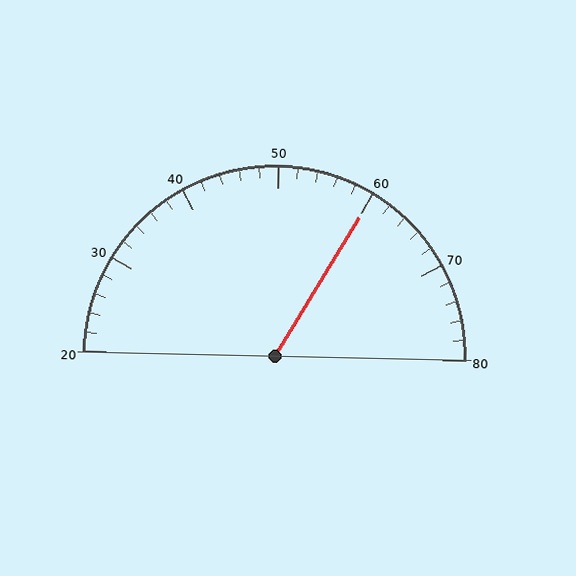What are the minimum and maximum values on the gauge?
The gauge ranges from 20 to 80.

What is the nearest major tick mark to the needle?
The nearest major tick mark is 60.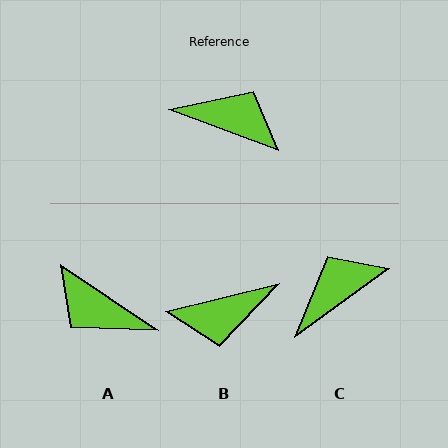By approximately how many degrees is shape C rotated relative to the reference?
Approximately 57 degrees counter-clockwise.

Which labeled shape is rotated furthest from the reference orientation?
A, about 167 degrees away.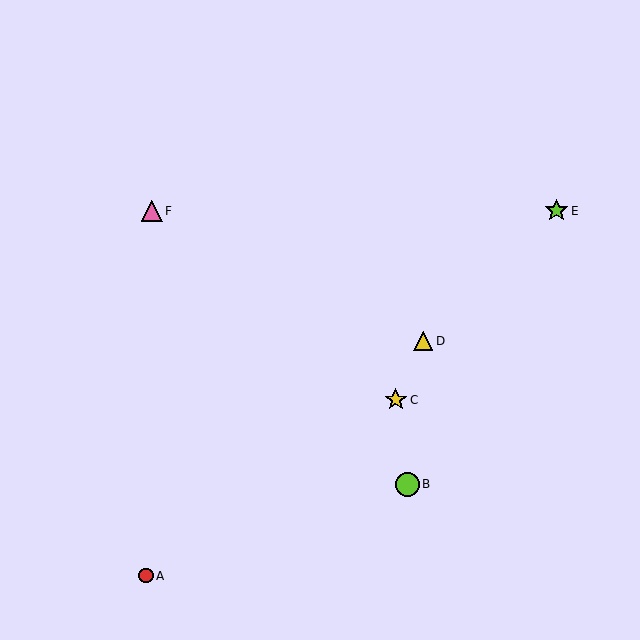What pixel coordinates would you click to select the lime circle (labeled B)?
Click at (407, 484) to select the lime circle B.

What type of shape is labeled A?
Shape A is a red circle.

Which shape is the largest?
The lime circle (labeled B) is the largest.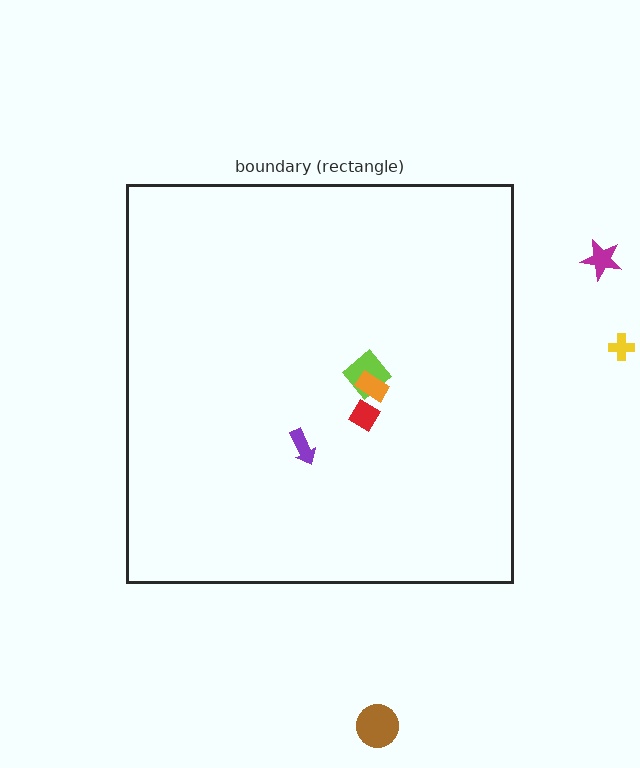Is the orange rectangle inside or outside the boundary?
Inside.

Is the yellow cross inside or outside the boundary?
Outside.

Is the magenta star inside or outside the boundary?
Outside.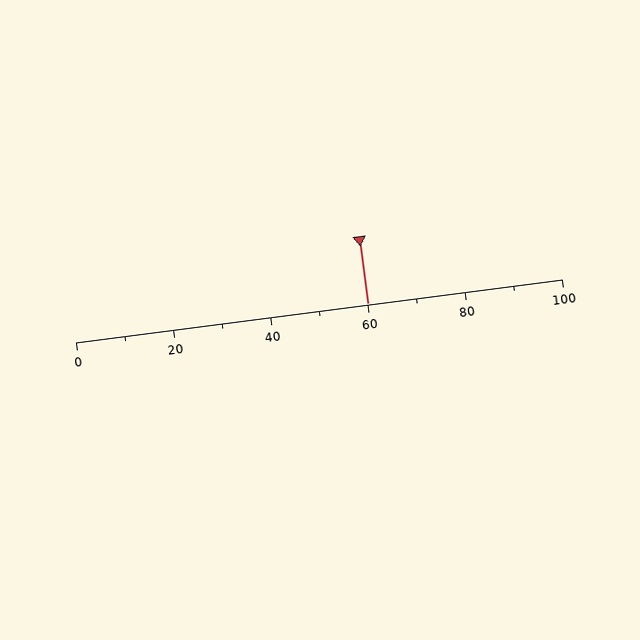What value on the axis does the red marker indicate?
The marker indicates approximately 60.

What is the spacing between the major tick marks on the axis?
The major ticks are spaced 20 apart.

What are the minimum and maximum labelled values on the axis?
The axis runs from 0 to 100.